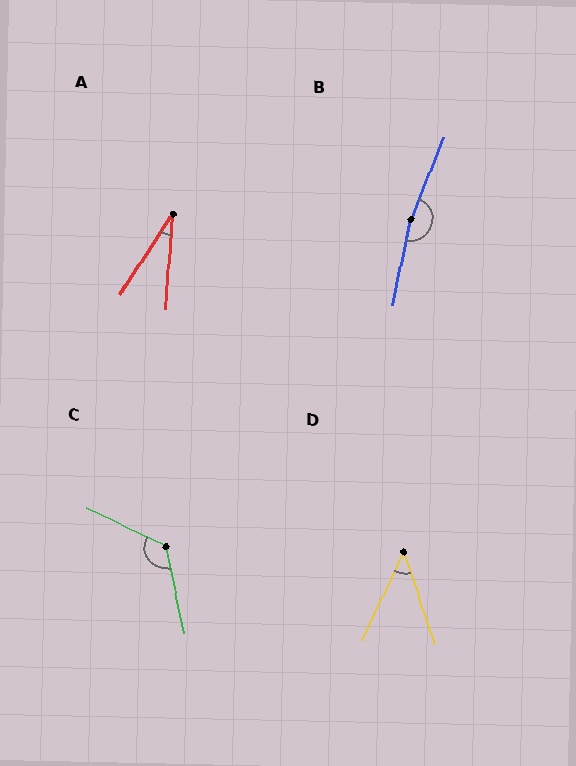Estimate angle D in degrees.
Approximately 44 degrees.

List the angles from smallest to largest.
A (29°), D (44°), C (128°), B (170°).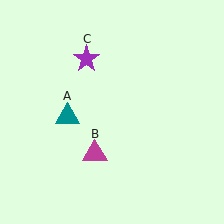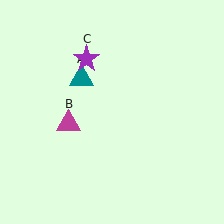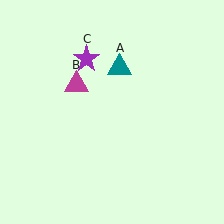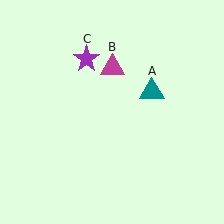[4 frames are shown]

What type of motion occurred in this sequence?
The teal triangle (object A), magenta triangle (object B) rotated clockwise around the center of the scene.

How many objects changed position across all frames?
2 objects changed position: teal triangle (object A), magenta triangle (object B).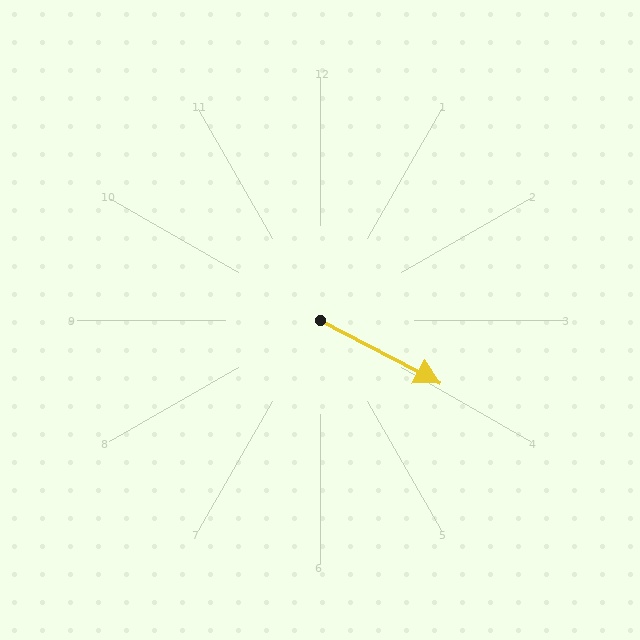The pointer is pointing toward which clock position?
Roughly 4 o'clock.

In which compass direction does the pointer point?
Southeast.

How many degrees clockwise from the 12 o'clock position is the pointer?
Approximately 118 degrees.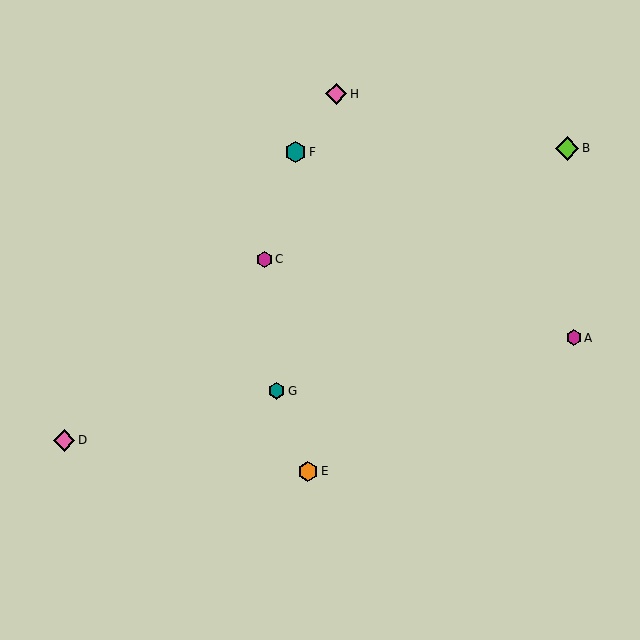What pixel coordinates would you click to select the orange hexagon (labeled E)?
Click at (308, 471) to select the orange hexagon E.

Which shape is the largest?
The lime diamond (labeled B) is the largest.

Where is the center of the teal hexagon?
The center of the teal hexagon is at (296, 152).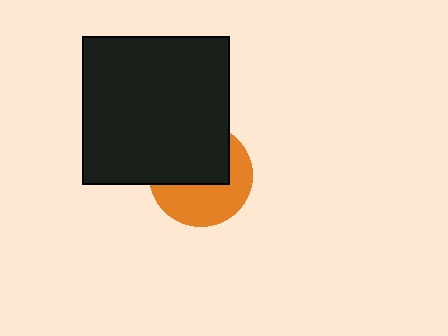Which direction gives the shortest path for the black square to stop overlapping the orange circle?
Moving up gives the shortest separation.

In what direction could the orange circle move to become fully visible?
The orange circle could move down. That would shift it out from behind the black square entirely.